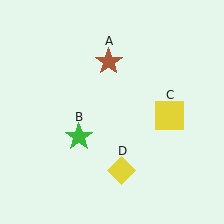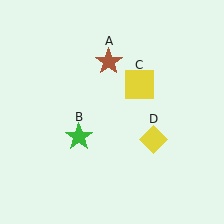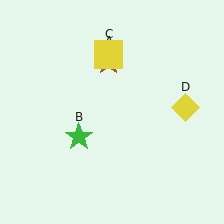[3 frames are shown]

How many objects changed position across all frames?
2 objects changed position: yellow square (object C), yellow diamond (object D).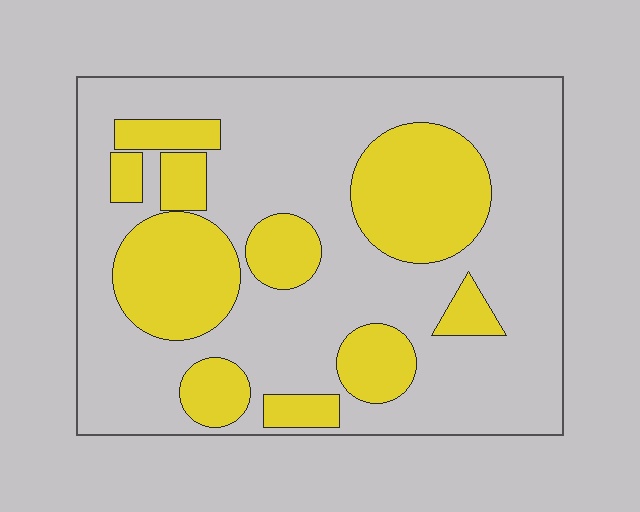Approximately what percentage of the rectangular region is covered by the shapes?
Approximately 30%.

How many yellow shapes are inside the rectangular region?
10.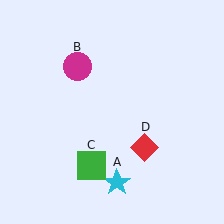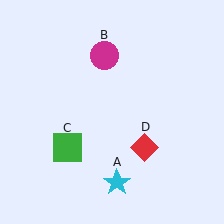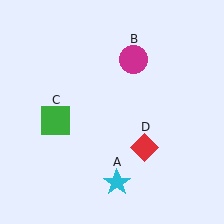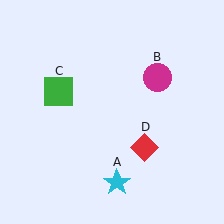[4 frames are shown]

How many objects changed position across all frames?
2 objects changed position: magenta circle (object B), green square (object C).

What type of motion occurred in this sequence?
The magenta circle (object B), green square (object C) rotated clockwise around the center of the scene.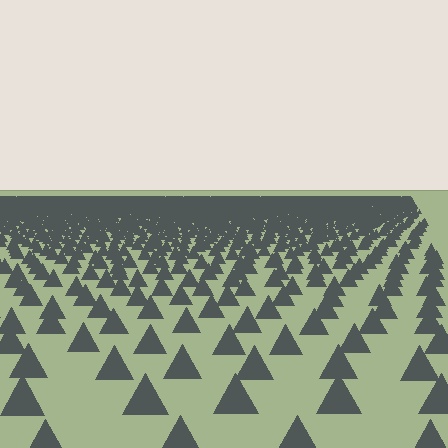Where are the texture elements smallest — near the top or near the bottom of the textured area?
Near the top.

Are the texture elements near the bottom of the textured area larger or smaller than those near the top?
Larger. Near the bottom, elements are closer to the viewer and appear at a bigger on-screen size.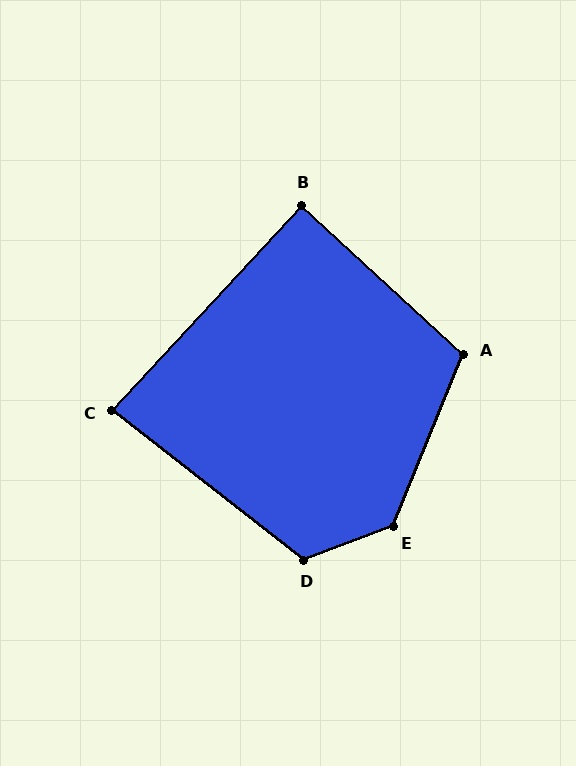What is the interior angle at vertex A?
Approximately 110 degrees (obtuse).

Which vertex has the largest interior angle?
E, at approximately 133 degrees.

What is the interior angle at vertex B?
Approximately 90 degrees (approximately right).